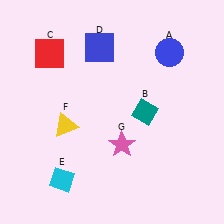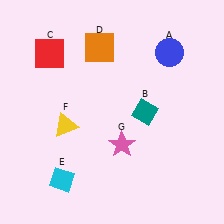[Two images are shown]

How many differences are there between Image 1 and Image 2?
There is 1 difference between the two images.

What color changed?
The square (D) changed from blue in Image 1 to orange in Image 2.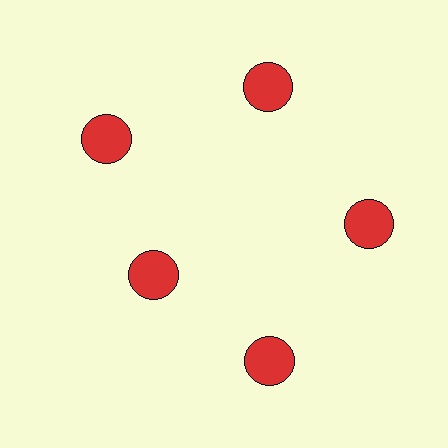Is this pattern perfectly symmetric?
No. The 5 red circles are arranged in a ring, but one element near the 8 o'clock position is pulled inward toward the center, breaking the 5-fold rotational symmetry.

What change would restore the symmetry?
The symmetry would be restored by moving it outward, back onto the ring so that all 5 circles sit at equal angles and equal distance from the center.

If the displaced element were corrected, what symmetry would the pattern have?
It would have 5-fold rotational symmetry — the pattern would map onto itself every 72 degrees.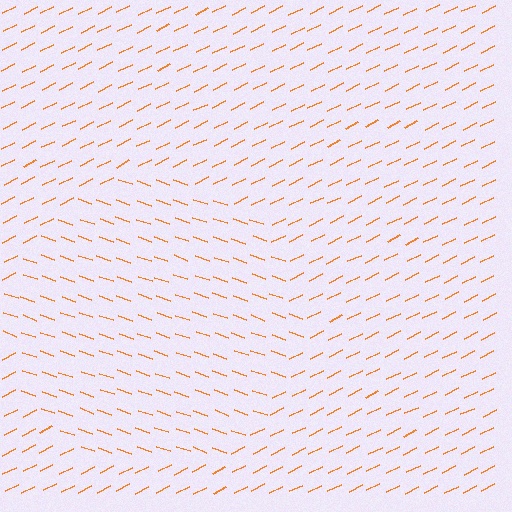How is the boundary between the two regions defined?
The boundary is defined purely by a change in line orientation (approximately 45 degrees difference). All lines are the same color and thickness.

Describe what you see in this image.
The image is filled with small orange line segments. A circle region in the image has lines oriented differently from the surrounding lines, creating a visible texture boundary.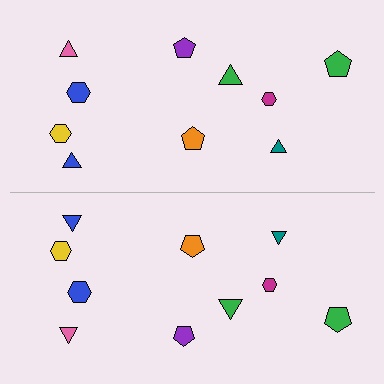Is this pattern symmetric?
Yes, this pattern has bilateral (reflection) symmetry.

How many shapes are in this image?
There are 20 shapes in this image.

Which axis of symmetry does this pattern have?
The pattern has a horizontal axis of symmetry running through the center of the image.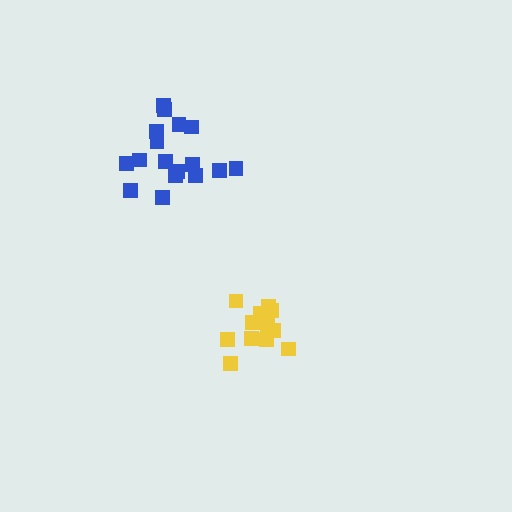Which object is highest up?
The blue cluster is topmost.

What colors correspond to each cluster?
The clusters are colored: yellow, blue.